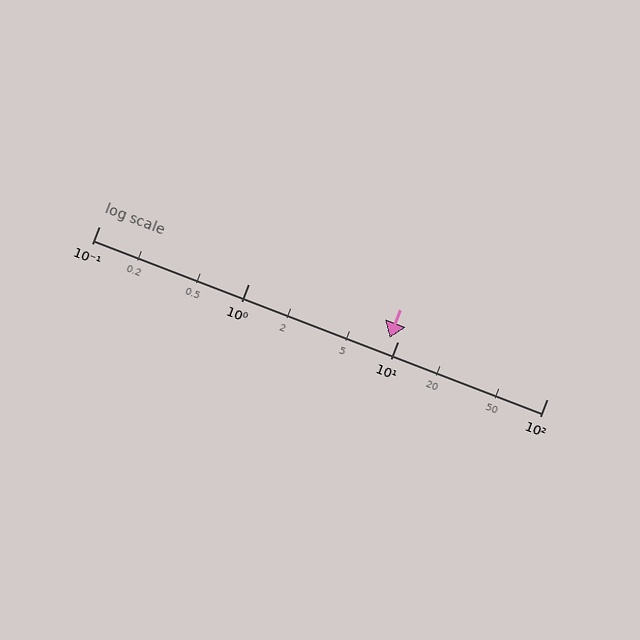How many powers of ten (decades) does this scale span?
The scale spans 3 decades, from 0.1 to 100.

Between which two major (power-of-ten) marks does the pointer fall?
The pointer is between 1 and 10.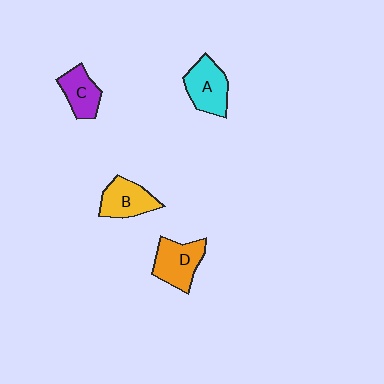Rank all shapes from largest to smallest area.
From largest to smallest: D (orange), A (cyan), B (yellow), C (purple).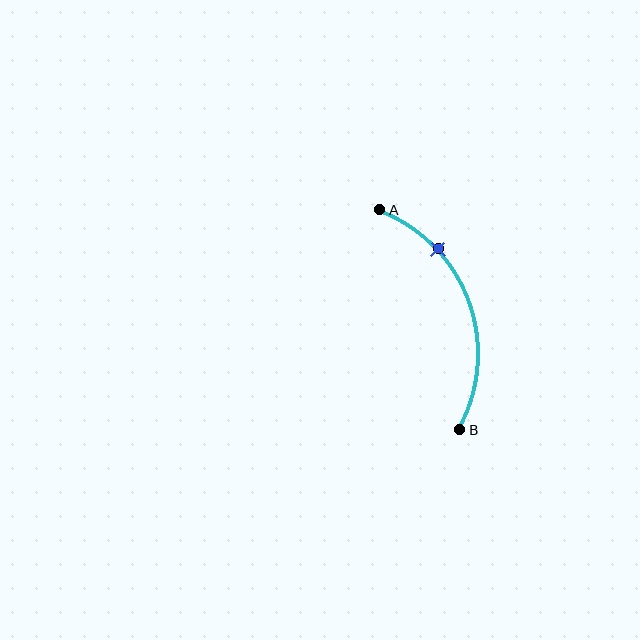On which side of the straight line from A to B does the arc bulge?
The arc bulges to the right of the straight line connecting A and B.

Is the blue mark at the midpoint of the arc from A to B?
No. The blue mark lies on the arc but is closer to endpoint A. The arc midpoint would be at the point on the curve equidistant along the arc from both A and B.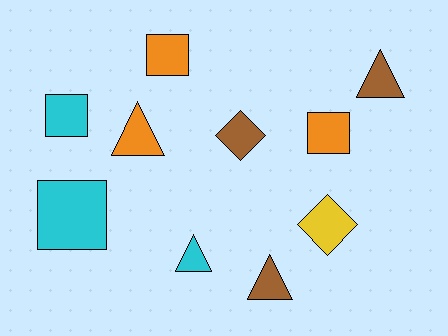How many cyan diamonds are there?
There are no cyan diamonds.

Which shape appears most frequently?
Square, with 4 objects.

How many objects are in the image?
There are 10 objects.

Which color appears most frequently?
Brown, with 3 objects.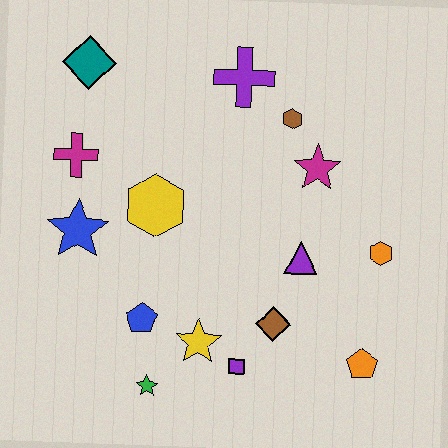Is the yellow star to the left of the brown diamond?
Yes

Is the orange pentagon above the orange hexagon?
No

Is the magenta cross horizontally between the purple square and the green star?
No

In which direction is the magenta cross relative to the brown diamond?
The magenta cross is to the left of the brown diamond.